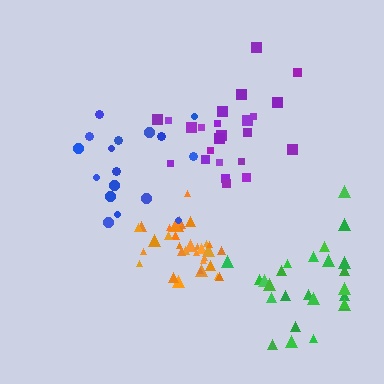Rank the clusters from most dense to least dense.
orange, purple, blue, green.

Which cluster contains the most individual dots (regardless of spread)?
Orange (34).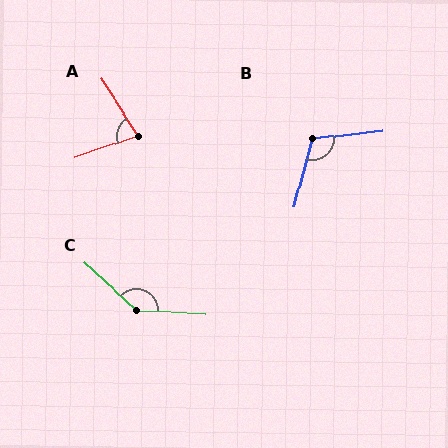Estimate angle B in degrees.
Approximately 111 degrees.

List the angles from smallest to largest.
A (76°), B (111°), C (141°).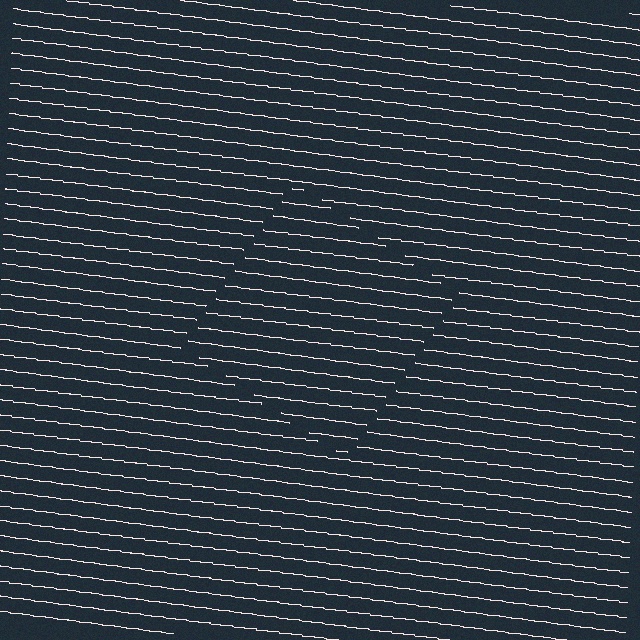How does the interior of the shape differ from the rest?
The interior of the shape contains the same grating, shifted by half a period — the contour is defined by the phase discontinuity where line-ends from the inner and outer gratings abut.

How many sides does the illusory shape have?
4 sides — the line-ends trace a square.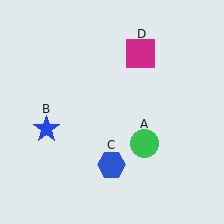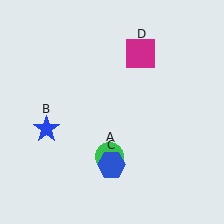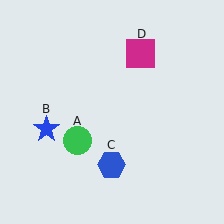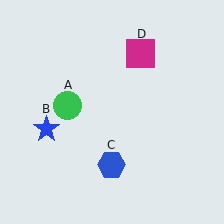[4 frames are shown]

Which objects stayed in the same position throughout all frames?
Blue star (object B) and blue hexagon (object C) and magenta square (object D) remained stationary.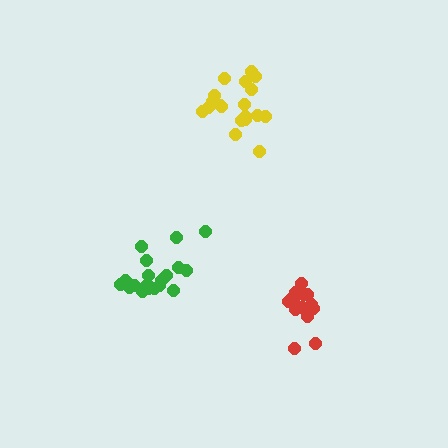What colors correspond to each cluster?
The clusters are colored: green, red, yellow.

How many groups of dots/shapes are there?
There are 3 groups.